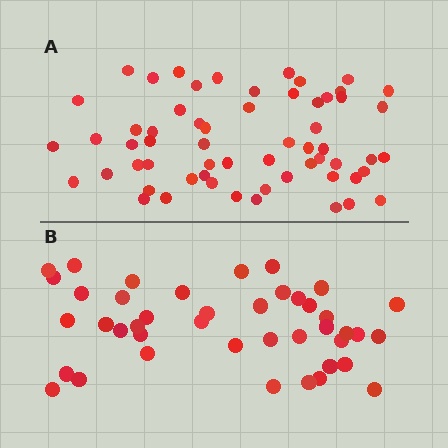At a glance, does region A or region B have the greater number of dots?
Region A (the top region) has more dots.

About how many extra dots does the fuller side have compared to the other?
Region A has approximately 20 more dots than region B.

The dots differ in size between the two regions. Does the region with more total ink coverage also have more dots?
No. Region B has more total ink coverage because its dots are larger, but region A actually contains more individual dots. Total area can be misleading — the number of items is what matters here.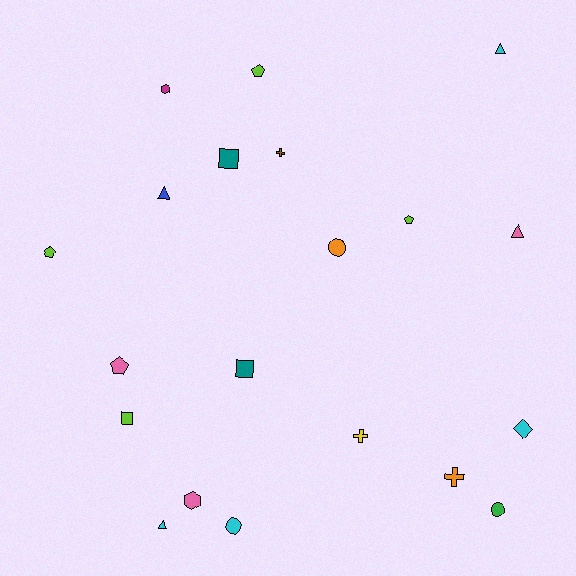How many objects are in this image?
There are 20 objects.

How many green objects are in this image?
There is 1 green object.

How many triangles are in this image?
There are 4 triangles.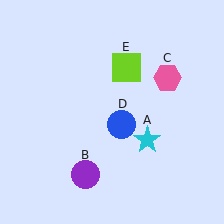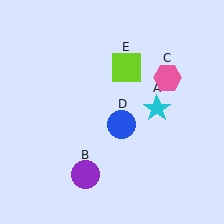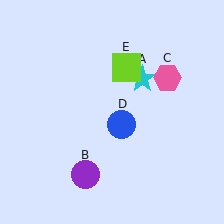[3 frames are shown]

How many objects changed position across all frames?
1 object changed position: cyan star (object A).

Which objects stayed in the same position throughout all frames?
Purple circle (object B) and pink hexagon (object C) and blue circle (object D) and lime square (object E) remained stationary.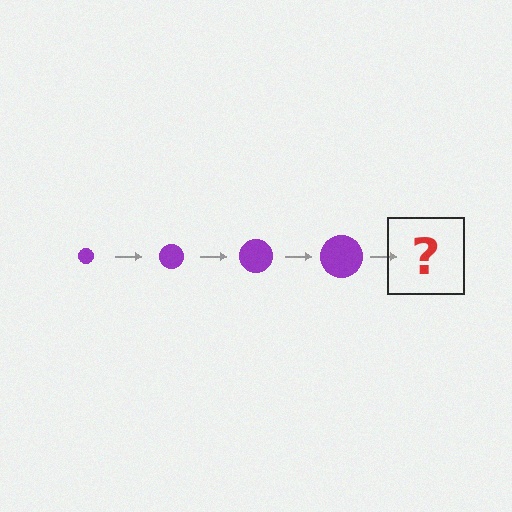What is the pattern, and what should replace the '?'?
The pattern is that the circle gets progressively larger each step. The '?' should be a purple circle, larger than the previous one.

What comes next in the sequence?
The next element should be a purple circle, larger than the previous one.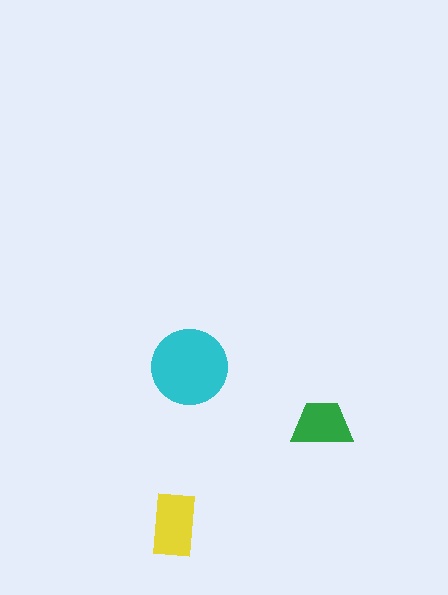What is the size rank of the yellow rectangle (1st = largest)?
2nd.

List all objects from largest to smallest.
The cyan circle, the yellow rectangle, the green trapezoid.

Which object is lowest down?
The yellow rectangle is bottommost.